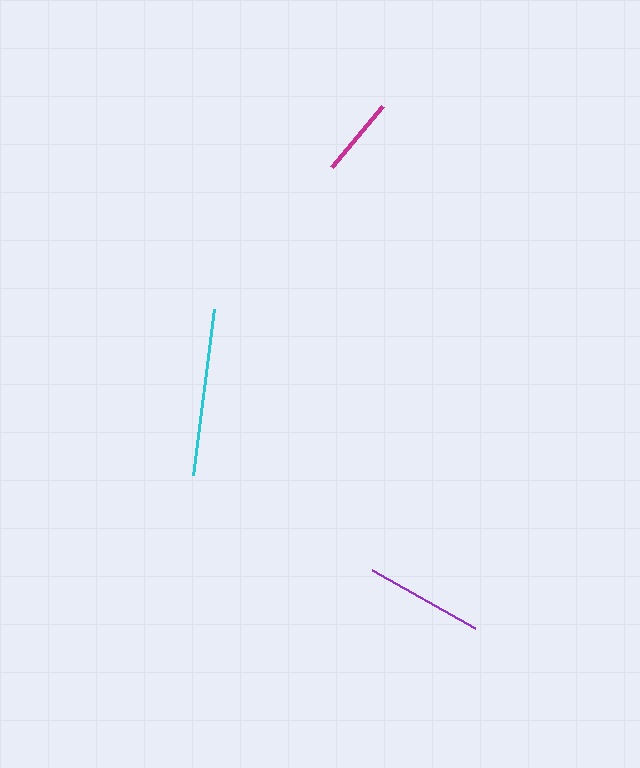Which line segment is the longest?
The cyan line is the longest at approximately 168 pixels.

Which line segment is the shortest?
The magenta line is the shortest at approximately 80 pixels.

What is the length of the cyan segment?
The cyan segment is approximately 168 pixels long.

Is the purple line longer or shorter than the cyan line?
The cyan line is longer than the purple line.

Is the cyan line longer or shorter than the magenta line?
The cyan line is longer than the magenta line.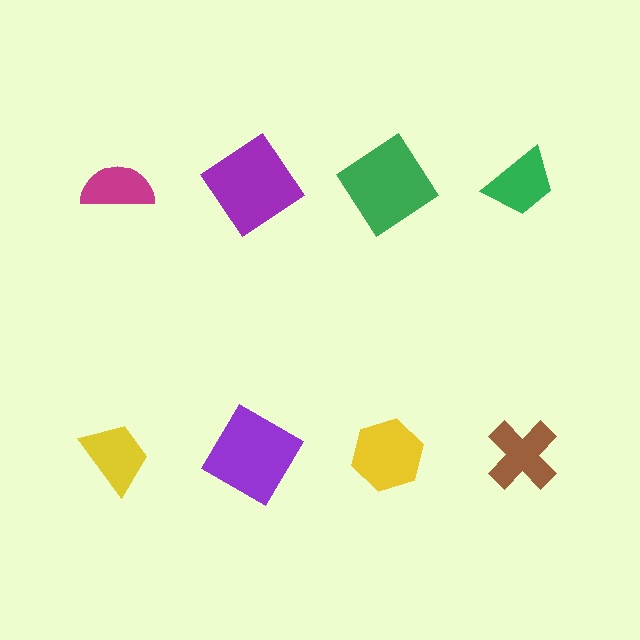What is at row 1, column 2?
A purple diamond.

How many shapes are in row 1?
4 shapes.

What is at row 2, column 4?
A brown cross.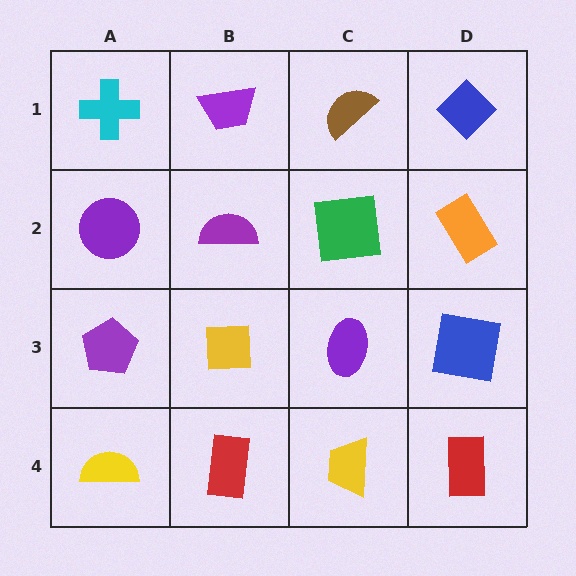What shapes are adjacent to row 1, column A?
A purple circle (row 2, column A), a purple trapezoid (row 1, column B).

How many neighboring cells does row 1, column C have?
3.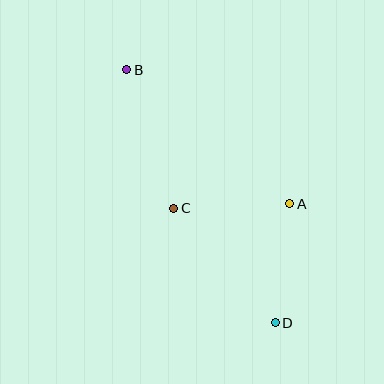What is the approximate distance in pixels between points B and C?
The distance between B and C is approximately 146 pixels.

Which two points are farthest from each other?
Points B and D are farthest from each other.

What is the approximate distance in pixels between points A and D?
The distance between A and D is approximately 120 pixels.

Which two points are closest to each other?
Points A and C are closest to each other.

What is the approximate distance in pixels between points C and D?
The distance between C and D is approximately 153 pixels.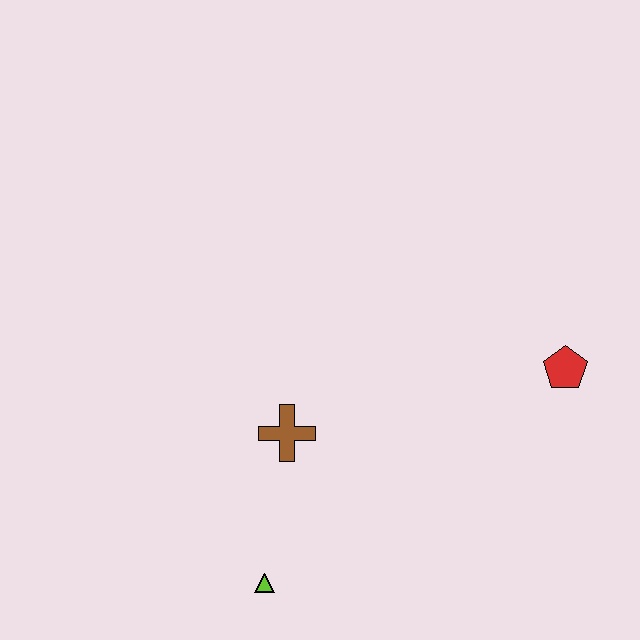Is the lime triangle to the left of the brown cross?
Yes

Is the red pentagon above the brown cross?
Yes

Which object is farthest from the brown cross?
The red pentagon is farthest from the brown cross.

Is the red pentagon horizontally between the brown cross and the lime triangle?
No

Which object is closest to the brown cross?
The lime triangle is closest to the brown cross.